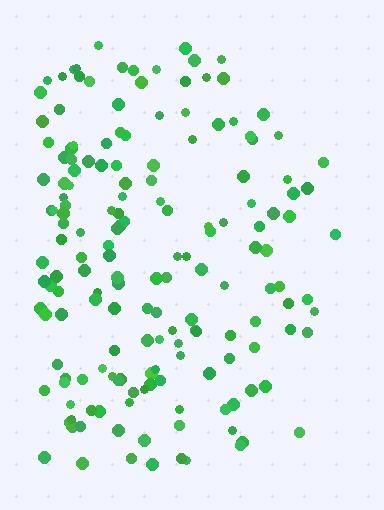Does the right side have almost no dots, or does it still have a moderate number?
Still a moderate number, just noticeably fewer than the left.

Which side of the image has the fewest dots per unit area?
The right.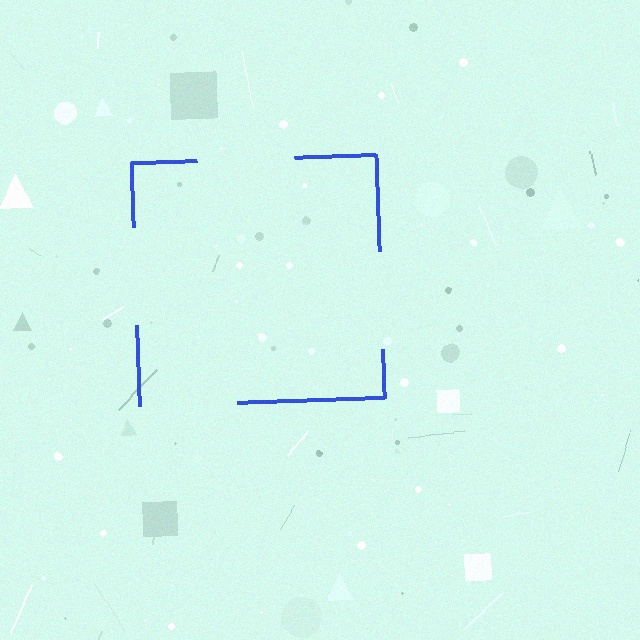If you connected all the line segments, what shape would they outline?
They would outline a square.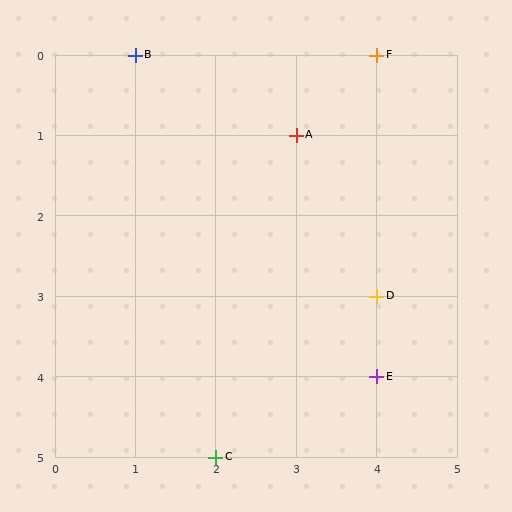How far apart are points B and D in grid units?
Points B and D are 3 columns and 3 rows apart (about 4.2 grid units diagonally).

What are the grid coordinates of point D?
Point D is at grid coordinates (4, 3).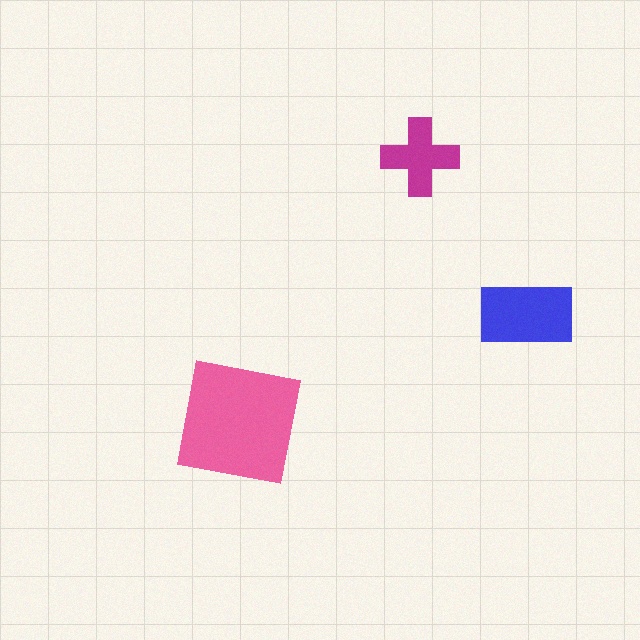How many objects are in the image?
There are 3 objects in the image.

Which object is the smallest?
The magenta cross.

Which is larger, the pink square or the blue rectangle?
The pink square.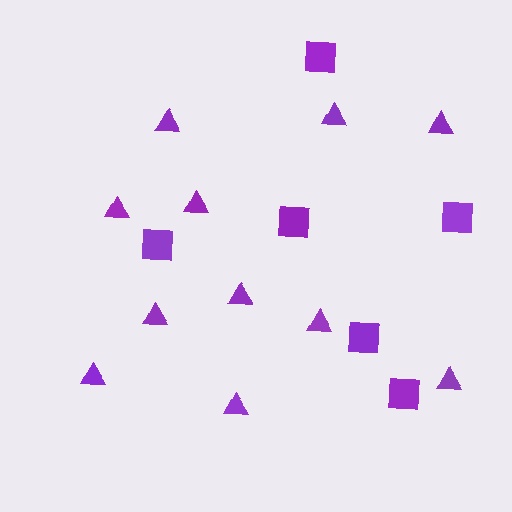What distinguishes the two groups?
There are 2 groups: one group of triangles (11) and one group of squares (6).